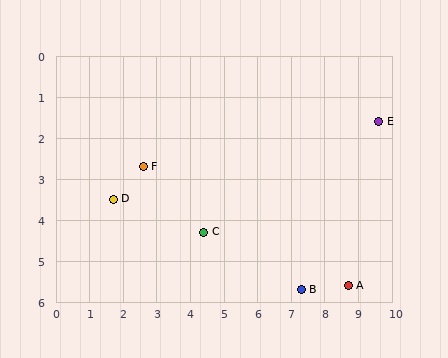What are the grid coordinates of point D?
Point D is at approximately (1.7, 3.5).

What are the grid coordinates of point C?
Point C is at approximately (4.4, 4.3).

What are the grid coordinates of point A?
Point A is at approximately (8.7, 5.6).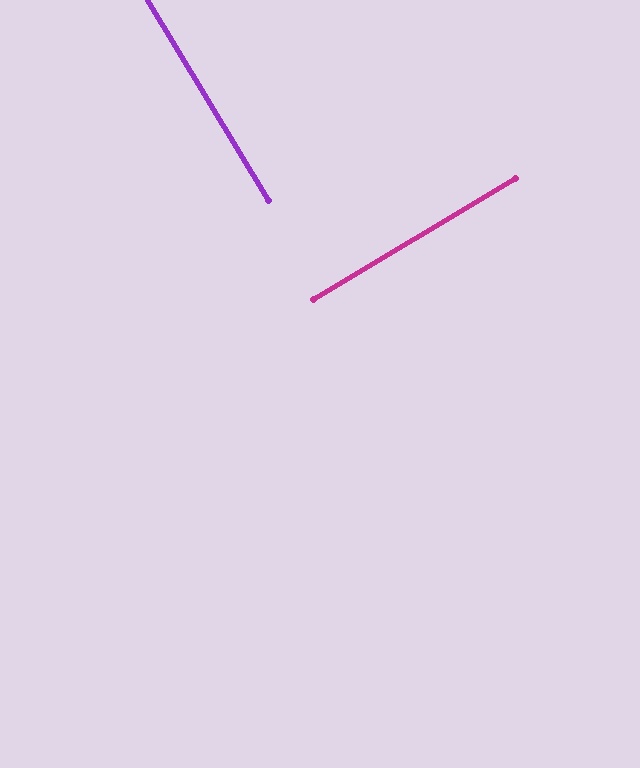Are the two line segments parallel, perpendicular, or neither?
Perpendicular — they meet at approximately 90°.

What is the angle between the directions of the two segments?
Approximately 90 degrees.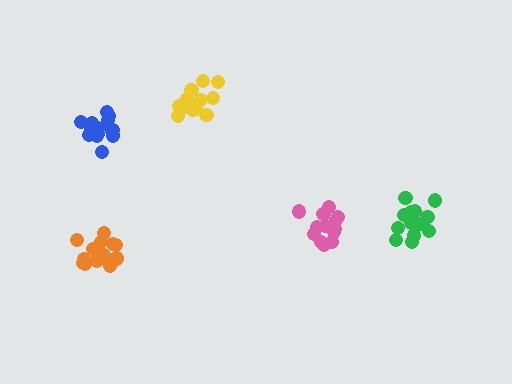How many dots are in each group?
Group 1: 13 dots, Group 2: 14 dots, Group 3: 16 dots, Group 4: 13 dots, Group 5: 19 dots (75 total).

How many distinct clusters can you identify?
There are 5 distinct clusters.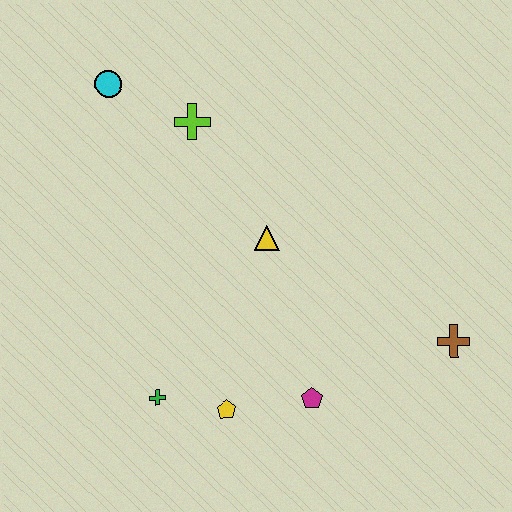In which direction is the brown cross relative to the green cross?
The brown cross is to the right of the green cross.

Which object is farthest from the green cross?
The cyan circle is farthest from the green cross.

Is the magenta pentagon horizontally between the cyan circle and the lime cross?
No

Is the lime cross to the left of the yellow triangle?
Yes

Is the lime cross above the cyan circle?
No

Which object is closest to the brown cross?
The magenta pentagon is closest to the brown cross.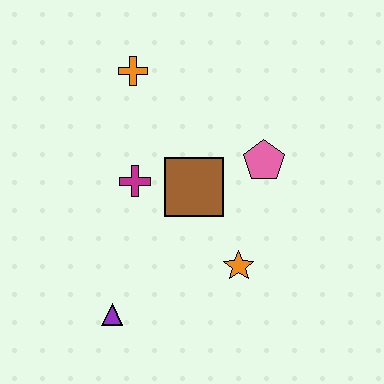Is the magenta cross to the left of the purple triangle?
No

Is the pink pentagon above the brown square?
Yes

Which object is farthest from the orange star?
The orange cross is farthest from the orange star.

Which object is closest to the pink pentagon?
The brown square is closest to the pink pentagon.